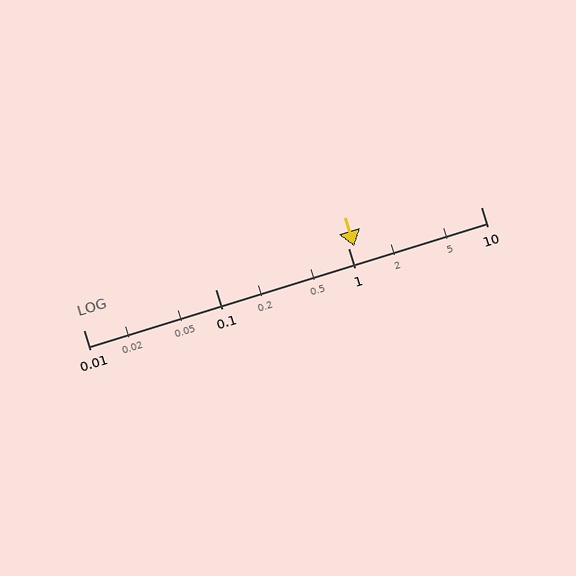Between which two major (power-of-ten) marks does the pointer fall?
The pointer is between 1 and 10.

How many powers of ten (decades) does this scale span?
The scale spans 3 decades, from 0.01 to 10.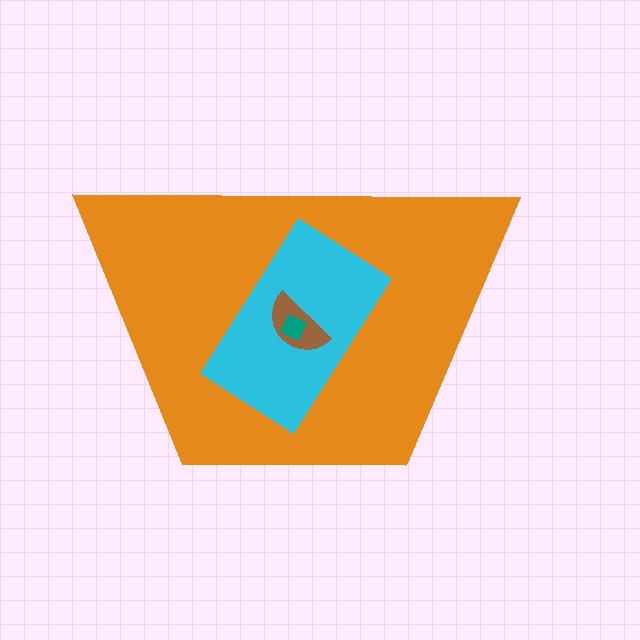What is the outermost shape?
The orange trapezoid.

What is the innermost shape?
The teal diamond.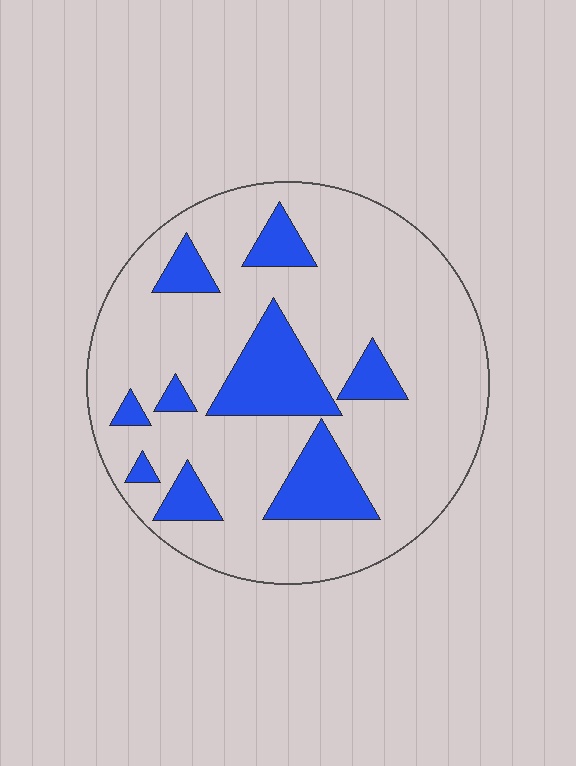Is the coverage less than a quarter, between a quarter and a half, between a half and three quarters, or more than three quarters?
Less than a quarter.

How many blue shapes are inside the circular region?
9.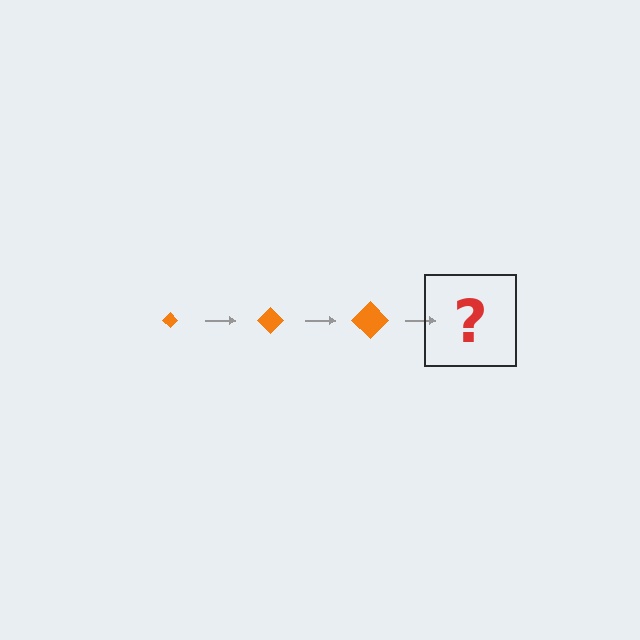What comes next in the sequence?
The next element should be an orange diamond, larger than the previous one.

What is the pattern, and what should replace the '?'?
The pattern is that the diamond gets progressively larger each step. The '?' should be an orange diamond, larger than the previous one.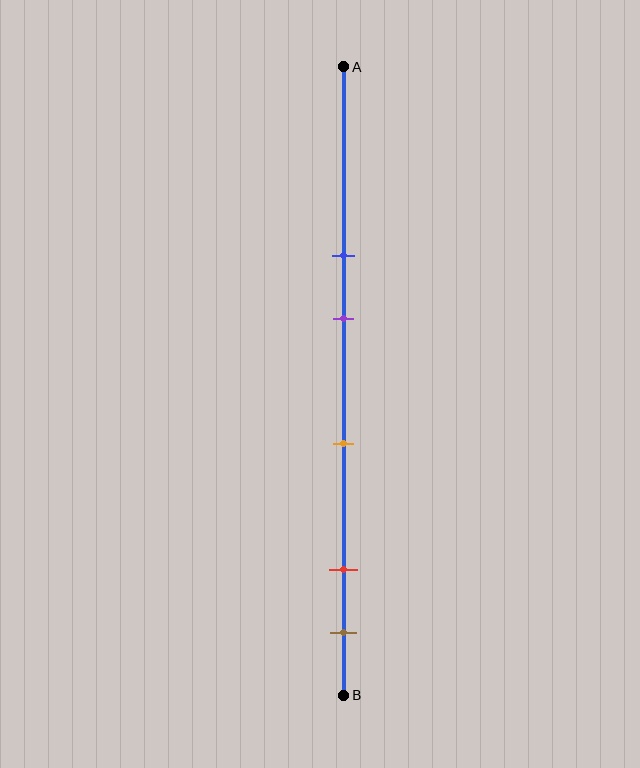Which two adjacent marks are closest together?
The red and brown marks are the closest adjacent pair.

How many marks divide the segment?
There are 5 marks dividing the segment.